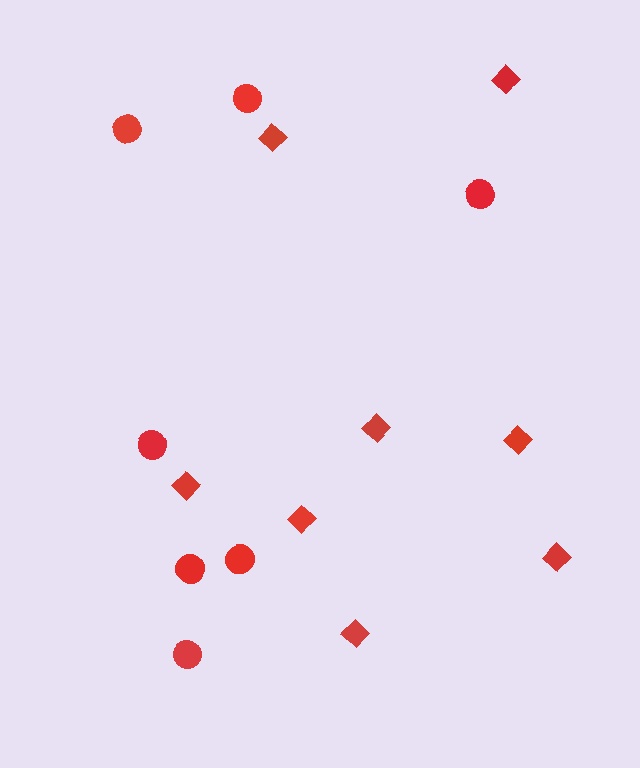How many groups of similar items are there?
There are 2 groups: one group of diamonds (8) and one group of circles (7).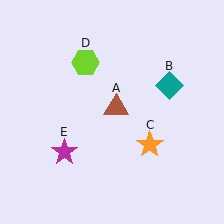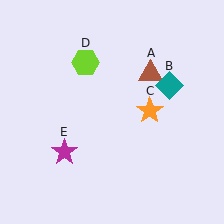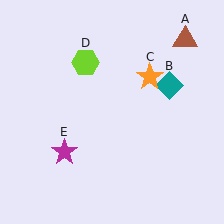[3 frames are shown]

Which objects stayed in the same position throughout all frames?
Teal diamond (object B) and lime hexagon (object D) and magenta star (object E) remained stationary.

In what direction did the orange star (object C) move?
The orange star (object C) moved up.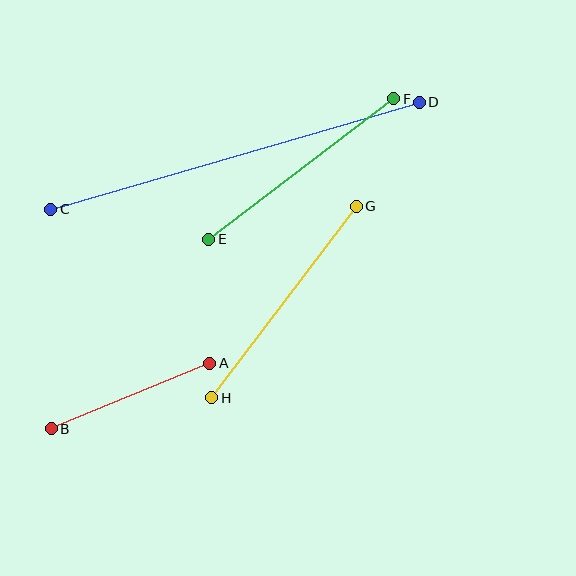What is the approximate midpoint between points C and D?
The midpoint is at approximately (235, 156) pixels.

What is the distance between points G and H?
The distance is approximately 240 pixels.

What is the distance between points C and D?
The distance is approximately 384 pixels.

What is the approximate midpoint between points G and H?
The midpoint is at approximately (284, 302) pixels.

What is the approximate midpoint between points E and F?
The midpoint is at approximately (301, 169) pixels.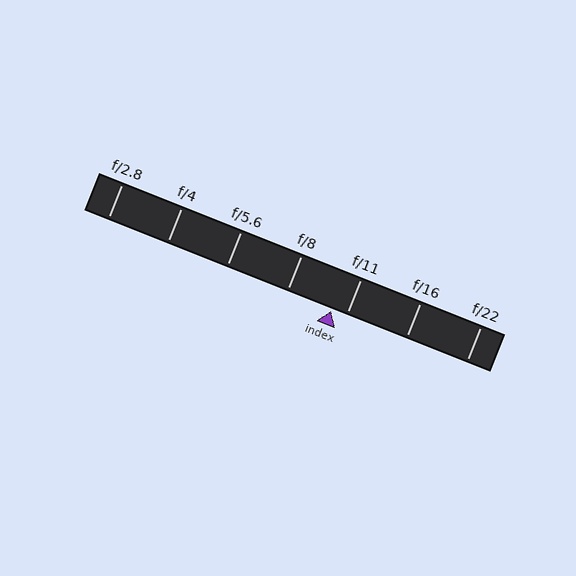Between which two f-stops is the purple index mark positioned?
The index mark is between f/8 and f/11.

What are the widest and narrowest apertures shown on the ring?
The widest aperture shown is f/2.8 and the narrowest is f/22.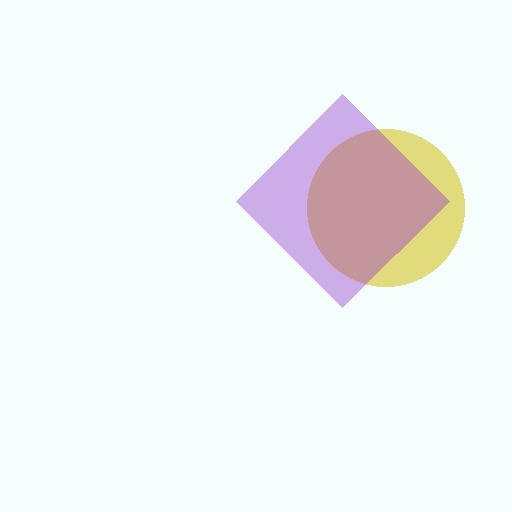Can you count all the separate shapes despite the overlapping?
Yes, there are 2 separate shapes.